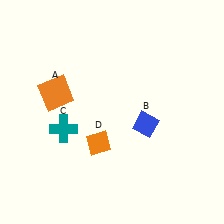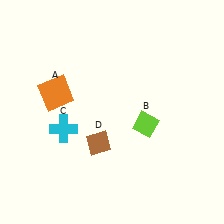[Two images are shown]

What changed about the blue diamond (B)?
In Image 1, B is blue. In Image 2, it changed to lime.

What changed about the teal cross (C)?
In Image 1, C is teal. In Image 2, it changed to cyan.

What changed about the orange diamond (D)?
In Image 1, D is orange. In Image 2, it changed to brown.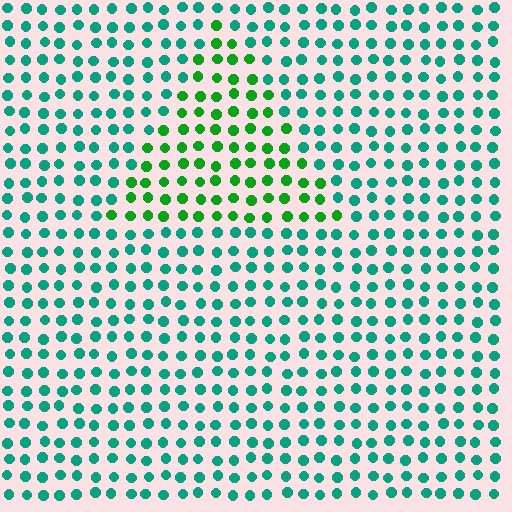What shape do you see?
I see a triangle.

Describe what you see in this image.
The image is filled with small teal elements in a uniform arrangement. A triangle-shaped region is visible where the elements are tinted to a slightly different hue, forming a subtle color boundary.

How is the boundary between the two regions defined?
The boundary is defined purely by a slight shift in hue (about 39 degrees). Spacing, size, and orientation are identical on both sides.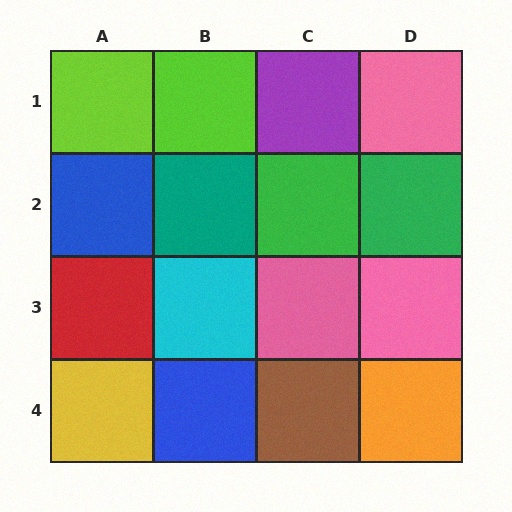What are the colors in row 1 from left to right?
Lime, lime, purple, pink.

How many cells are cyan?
1 cell is cyan.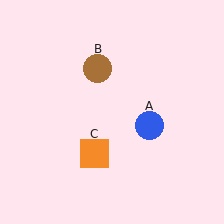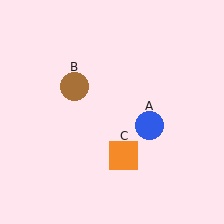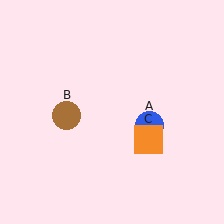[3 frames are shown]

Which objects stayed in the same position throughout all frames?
Blue circle (object A) remained stationary.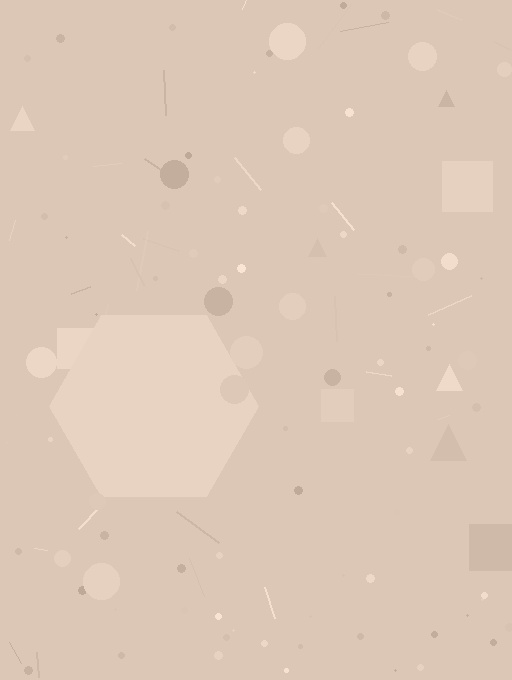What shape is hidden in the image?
A hexagon is hidden in the image.